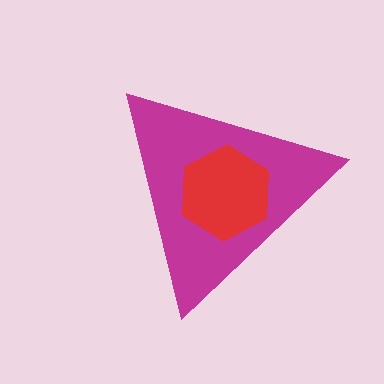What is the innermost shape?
The red hexagon.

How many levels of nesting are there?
2.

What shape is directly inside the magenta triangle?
The red hexagon.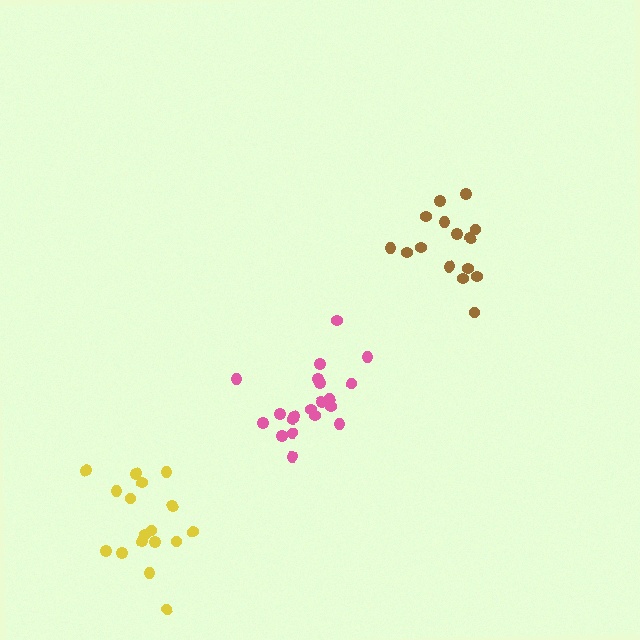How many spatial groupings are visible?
There are 3 spatial groupings.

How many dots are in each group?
Group 1: 20 dots, Group 2: 15 dots, Group 3: 17 dots (52 total).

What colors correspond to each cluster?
The clusters are colored: pink, brown, yellow.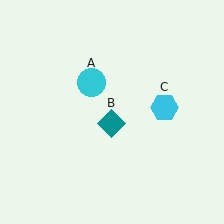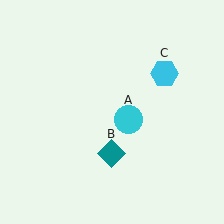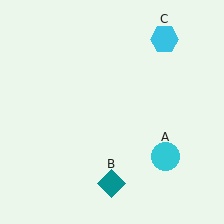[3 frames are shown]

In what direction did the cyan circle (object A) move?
The cyan circle (object A) moved down and to the right.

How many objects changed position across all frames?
3 objects changed position: cyan circle (object A), teal diamond (object B), cyan hexagon (object C).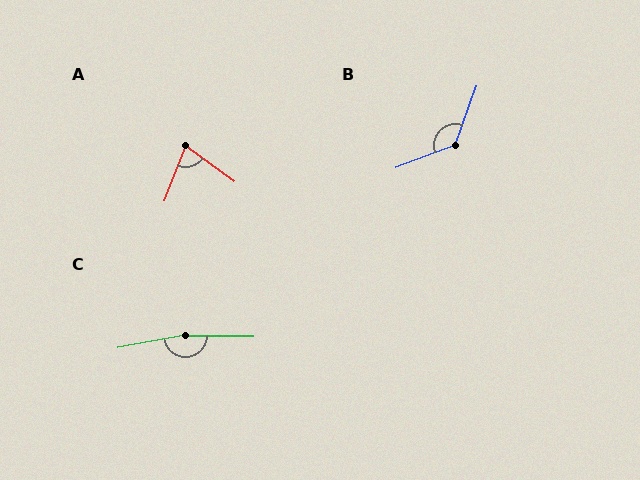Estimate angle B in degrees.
Approximately 131 degrees.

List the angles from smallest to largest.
A (75°), B (131°), C (169°).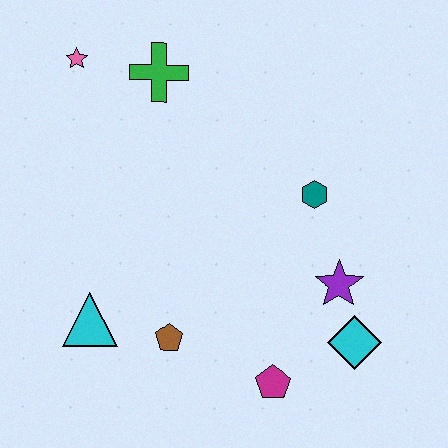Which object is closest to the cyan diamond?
The purple star is closest to the cyan diamond.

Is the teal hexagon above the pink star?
No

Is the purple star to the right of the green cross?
Yes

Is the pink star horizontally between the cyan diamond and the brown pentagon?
No